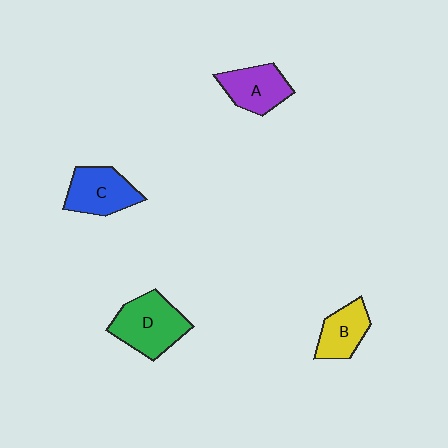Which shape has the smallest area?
Shape B (yellow).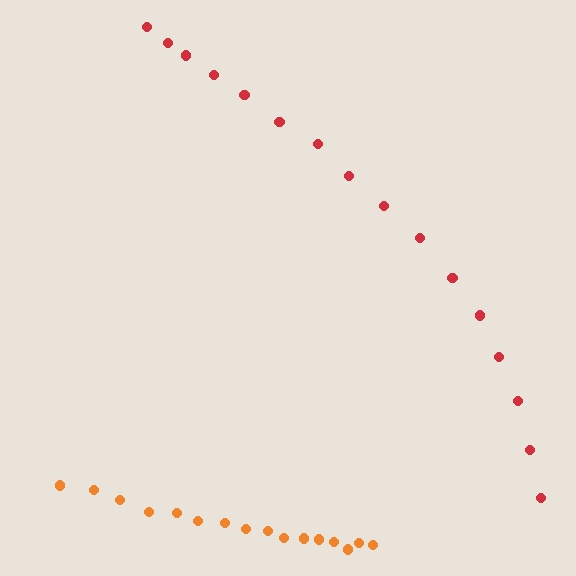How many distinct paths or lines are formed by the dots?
There are 2 distinct paths.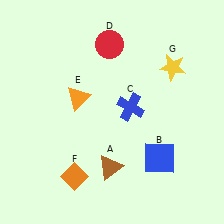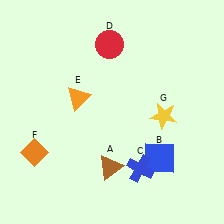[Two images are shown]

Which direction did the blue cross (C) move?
The blue cross (C) moved down.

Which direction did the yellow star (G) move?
The yellow star (G) moved down.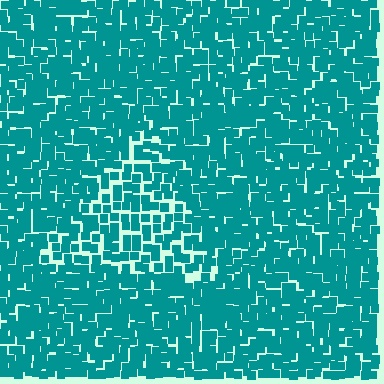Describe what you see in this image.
The image contains small teal elements arranged at two different densities. A triangle-shaped region is visible where the elements are less densely packed than the surrounding area.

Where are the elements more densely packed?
The elements are more densely packed outside the triangle boundary.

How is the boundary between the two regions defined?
The boundary is defined by a change in element density (approximately 1.6x ratio). All elements are the same color, size, and shape.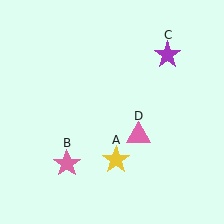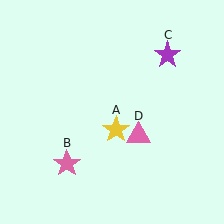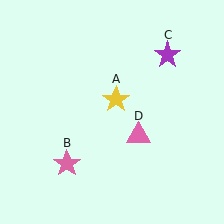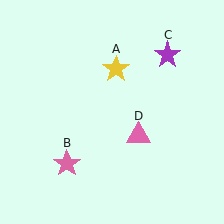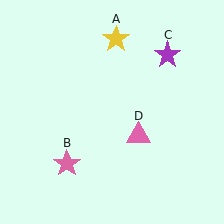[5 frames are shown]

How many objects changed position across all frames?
1 object changed position: yellow star (object A).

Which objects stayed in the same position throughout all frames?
Pink star (object B) and purple star (object C) and pink triangle (object D) remained stationary.